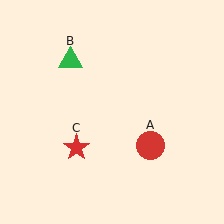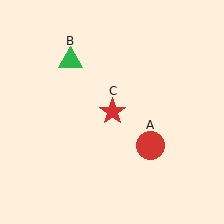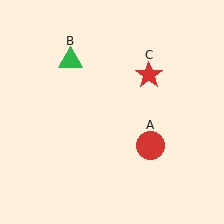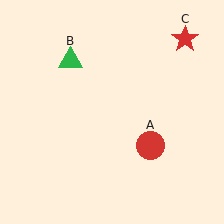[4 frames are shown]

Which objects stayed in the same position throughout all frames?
Red circle (object A) and green triangle (object B) remained stationary.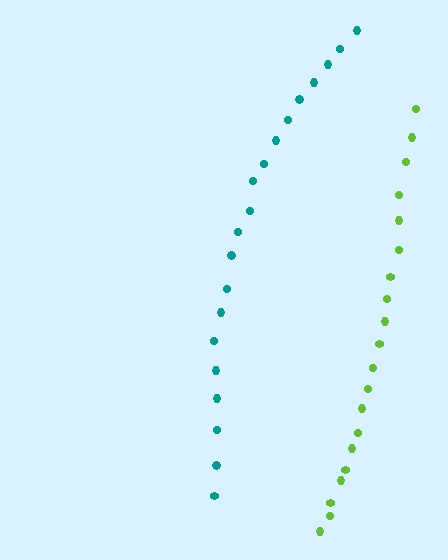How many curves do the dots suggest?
There are 2 distinct paths.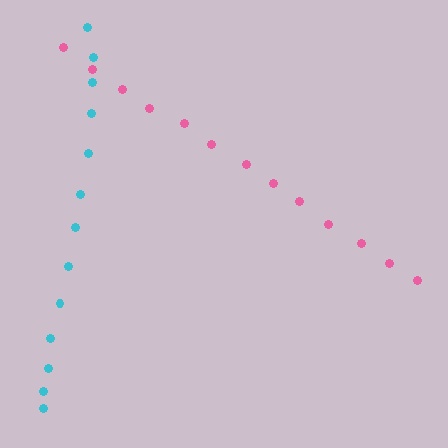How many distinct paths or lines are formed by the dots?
There are 2 distinct paths.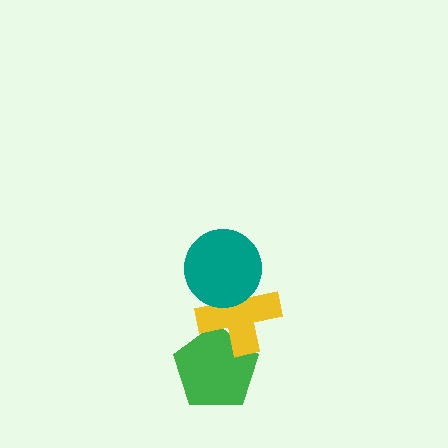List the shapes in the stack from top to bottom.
From top to bottom: the teal circle, the yellow cross, the green pentagon.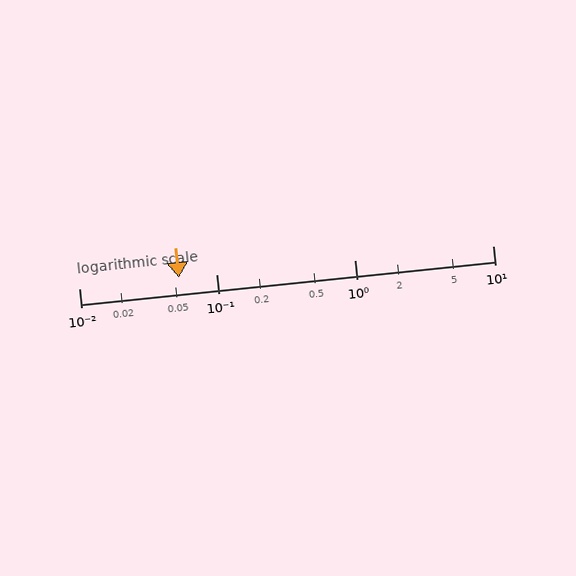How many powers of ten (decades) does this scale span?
The scale spans 3 decades, from 0.01 to 10.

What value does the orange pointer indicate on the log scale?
The pointer indicates approximately 0.053.